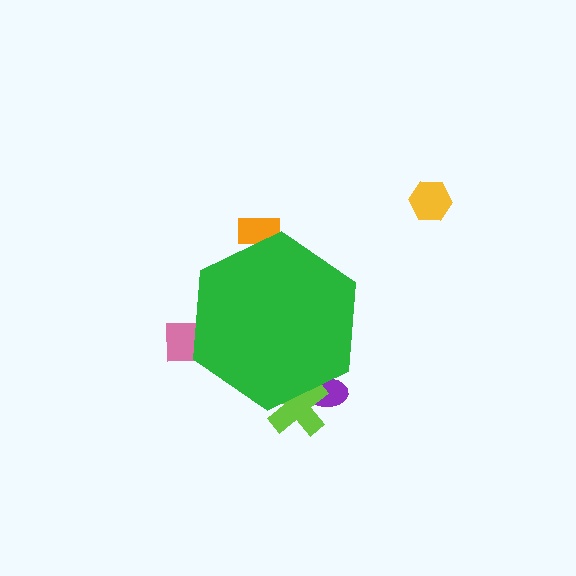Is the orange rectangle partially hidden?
Yes, the orange rectangle is partially hidden behind the green hexagon.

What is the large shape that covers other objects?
A green hexagon.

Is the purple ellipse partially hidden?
Yes, the purple ellipse is partially hidden behind the green hexagon.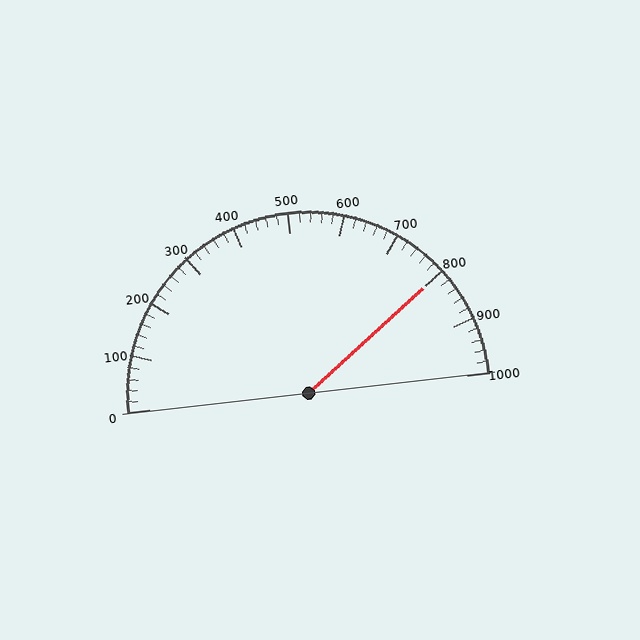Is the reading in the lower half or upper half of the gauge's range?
The reading is in the upper half of the range (0 to 1000).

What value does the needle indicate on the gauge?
The needle indicates approximately 800.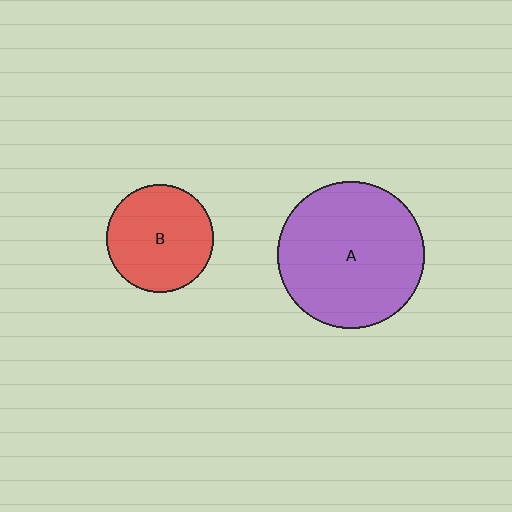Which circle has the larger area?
Circle A (purple).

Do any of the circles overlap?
No, none of the circles overlap.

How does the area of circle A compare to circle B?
Approximately 1.9 times.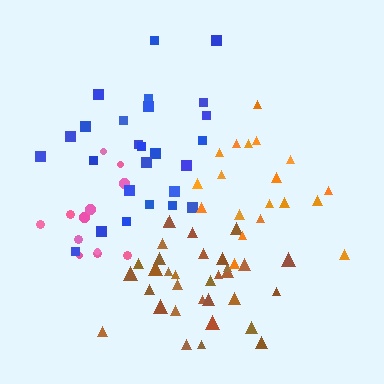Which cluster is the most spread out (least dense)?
Blue.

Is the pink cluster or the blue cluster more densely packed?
Pink.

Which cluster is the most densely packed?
Brown.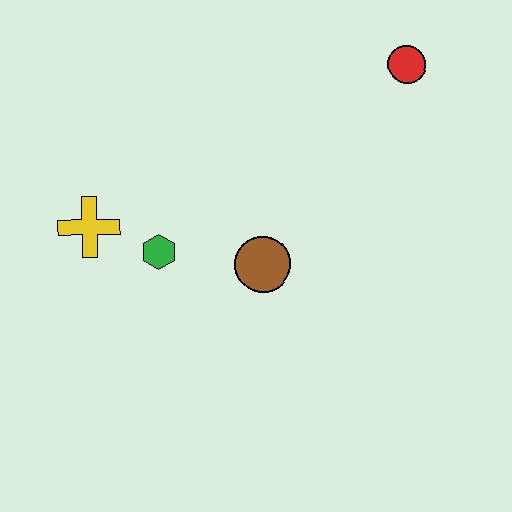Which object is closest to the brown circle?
The green hexagon is closest to the brown circle.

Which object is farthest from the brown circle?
The red circle is farthest from the brown circle.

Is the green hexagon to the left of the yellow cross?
No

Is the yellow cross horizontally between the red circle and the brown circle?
No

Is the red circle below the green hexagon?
No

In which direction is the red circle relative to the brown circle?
The red circle is above the brown circle.